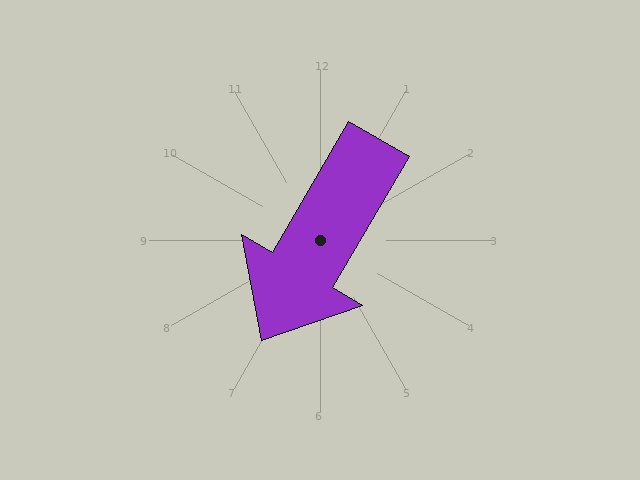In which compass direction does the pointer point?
Southwest.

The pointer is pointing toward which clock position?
Roughly 7 o'clock.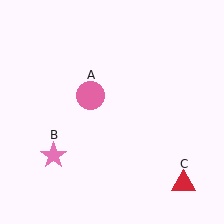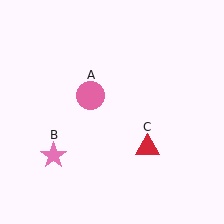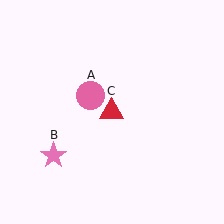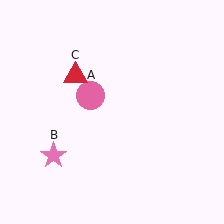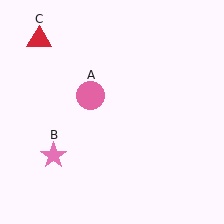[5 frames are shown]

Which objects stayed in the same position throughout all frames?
Pink circle (object A) and pink star (object B) remained stationary.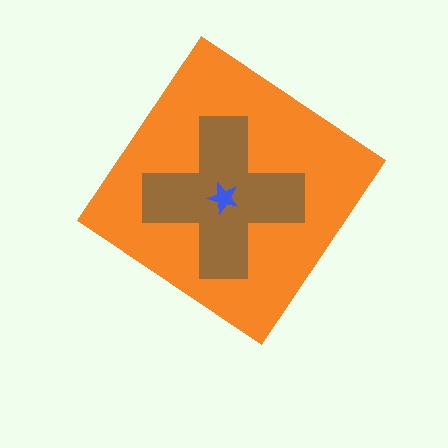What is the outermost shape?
The orange diamond.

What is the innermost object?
The blue star.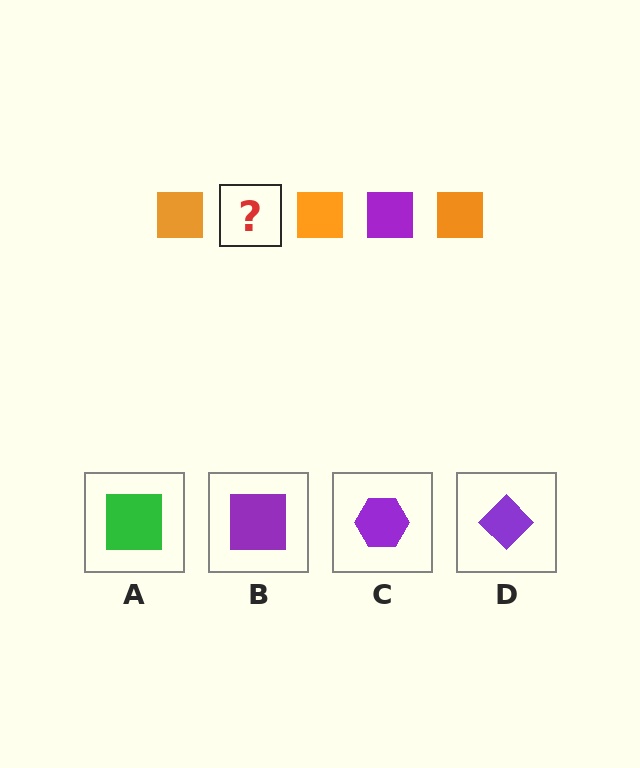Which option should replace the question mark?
Option B.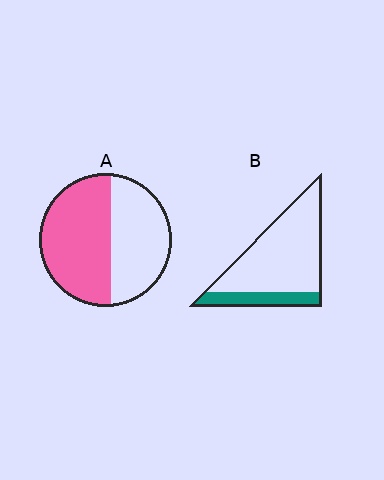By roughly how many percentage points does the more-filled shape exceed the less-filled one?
By roughly 35 percentage points (A over B).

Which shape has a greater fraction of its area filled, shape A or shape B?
Shape A.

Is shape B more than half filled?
No.